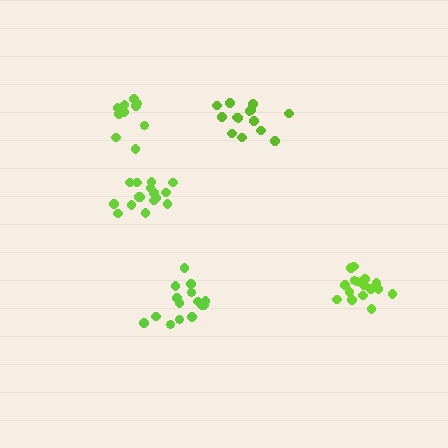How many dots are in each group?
Group 1: 10 dots, Group 2: 16 dots, Group 3: 15 dots, Group 4: 16 dots, Group 5: 14 dots (71 total).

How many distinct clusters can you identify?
There are 5 distinct clusters.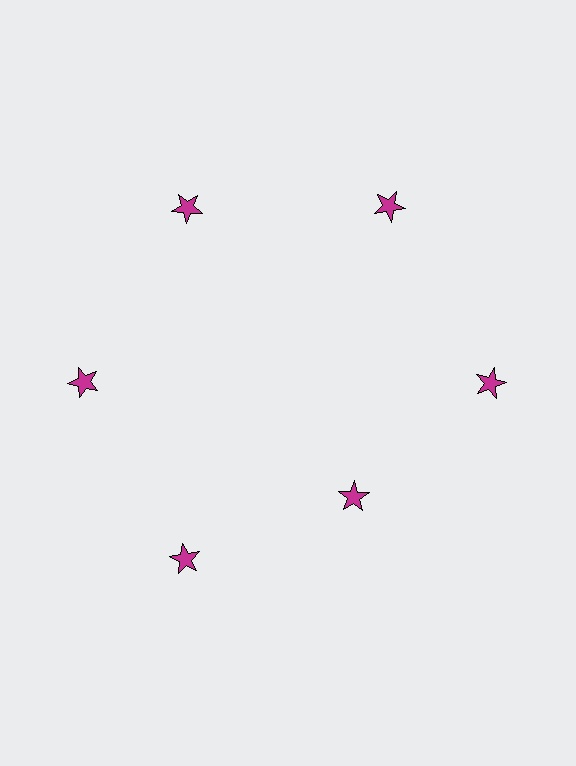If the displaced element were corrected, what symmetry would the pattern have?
It would have 6-fold rotational symmetry — the pattern would map onto itself every 60 degrees.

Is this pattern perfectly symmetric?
No. The 6 magenta stars are arranged in a ring, but one element near the 5 o'clock position is pulled inward toward the center, breaking the 6-fold rotational symmetry.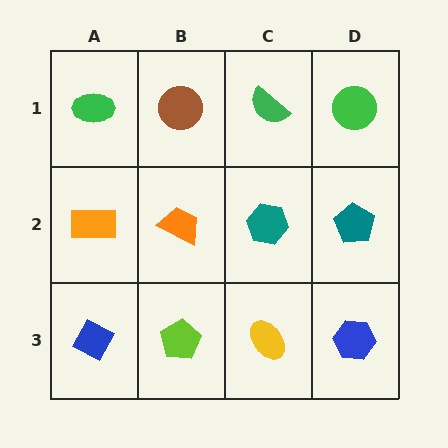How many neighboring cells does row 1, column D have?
2.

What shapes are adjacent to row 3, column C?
A teal hexagon (row 2, column C), a lime pentagon (row 3, column B), a blue hexagon (row 3, column D).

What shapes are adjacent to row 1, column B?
An orange trapezoid (row 2, column B), a green ellipse (row 1, column A), a green semicircle (row 1, column C).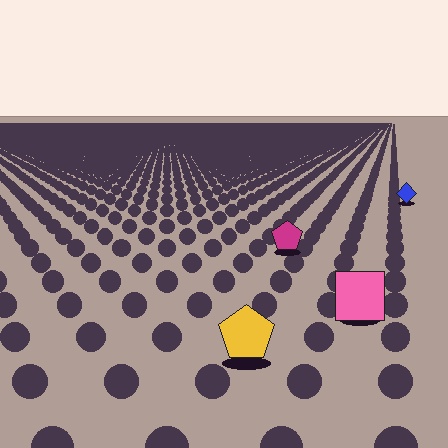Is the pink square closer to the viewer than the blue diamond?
Yes. The pink square is closer — you can tell from the texture gradient: the ground texture is coarser near it.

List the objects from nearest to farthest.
From nearest to farthest: the yellow pentagon, the pink square, the magenta pentagon, the blue diamond.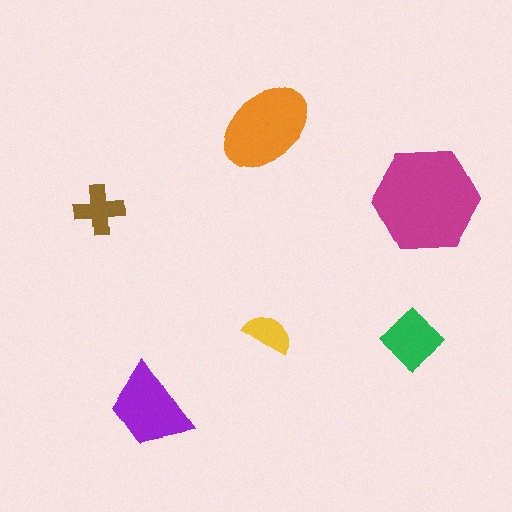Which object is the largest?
The magenta hexagon.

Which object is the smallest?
The yellow semicircle.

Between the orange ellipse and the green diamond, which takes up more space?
The orange ellipse.